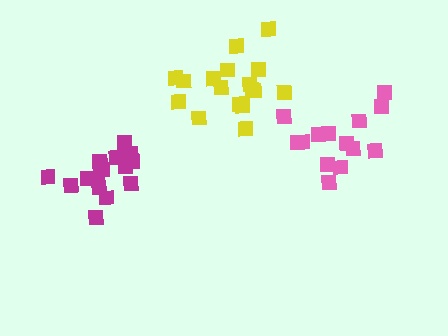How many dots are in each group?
Group 1: 14 dots, Group 2: 17 dots, Group 3: 17 dots (48 total).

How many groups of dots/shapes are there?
There are 3 groups.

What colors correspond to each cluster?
The clusters are colored: pink, yellow, magenta.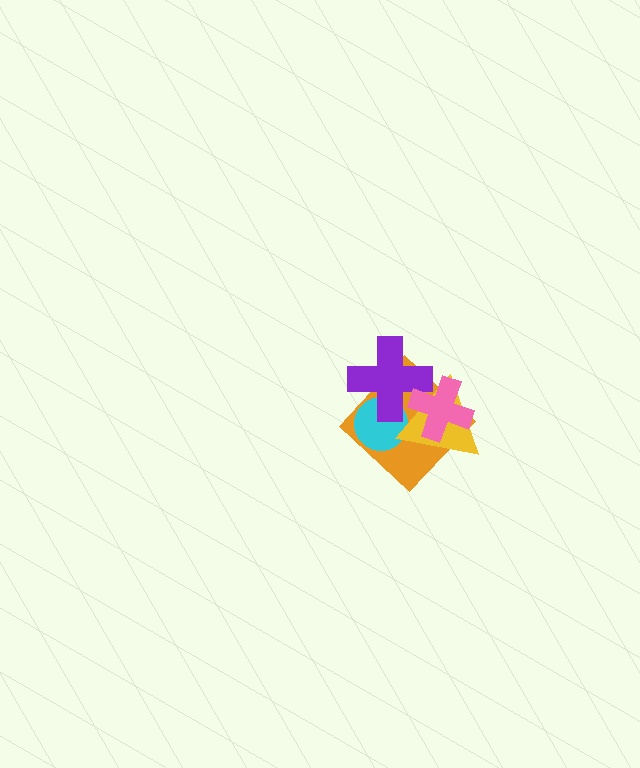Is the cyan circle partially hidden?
Yes, it is partially covered by another shape.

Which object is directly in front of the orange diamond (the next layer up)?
The cyan circle is directly in front of the orange diamond.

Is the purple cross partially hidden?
Yes, it is partially covered by another shape.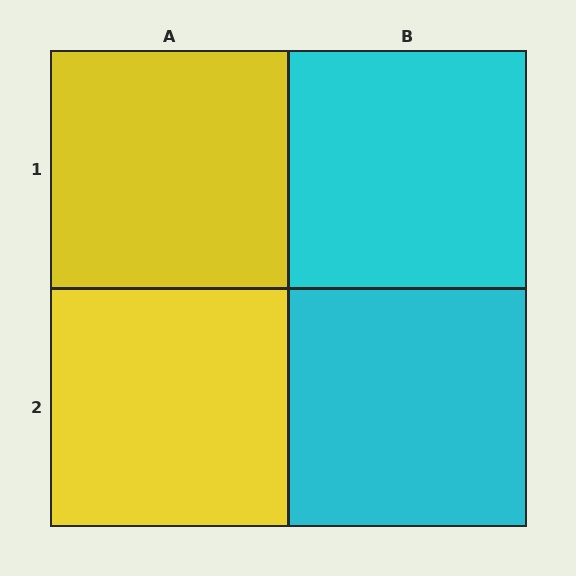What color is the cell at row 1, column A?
Yellow.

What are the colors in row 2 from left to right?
Yellow, cyan.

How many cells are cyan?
2 cells are cyan.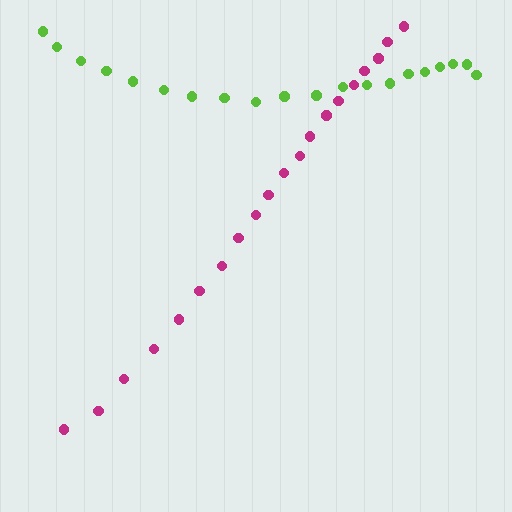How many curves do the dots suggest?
There are 2 distinct paths.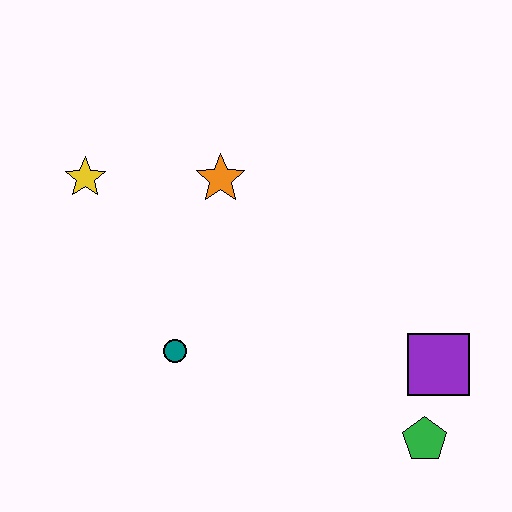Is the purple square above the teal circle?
No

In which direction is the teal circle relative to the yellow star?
The teal circle is below the yellow star.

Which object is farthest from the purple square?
The yellow star is farthest from the purple square.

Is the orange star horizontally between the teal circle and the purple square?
Yes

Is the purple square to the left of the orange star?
No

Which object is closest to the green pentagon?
The purple square is closest to the green pentagon.